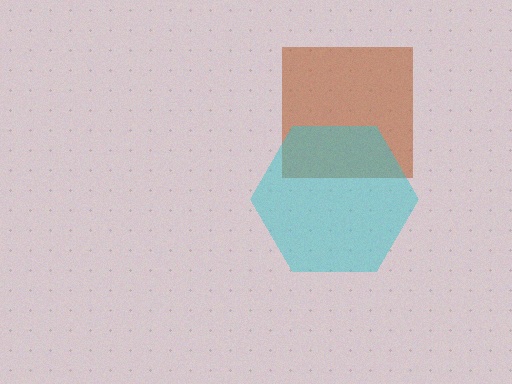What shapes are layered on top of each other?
The layered shapes are: a brown square, a cyan hexagon.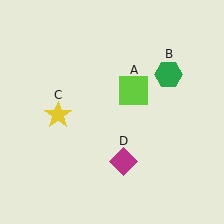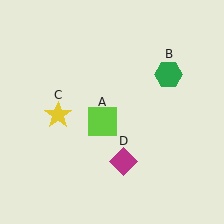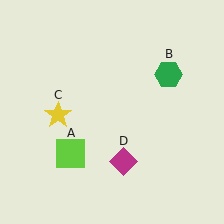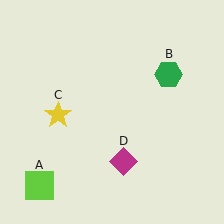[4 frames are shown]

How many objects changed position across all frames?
1 object changed position: lime square (object A).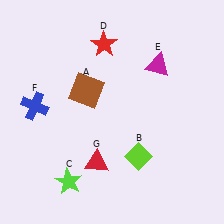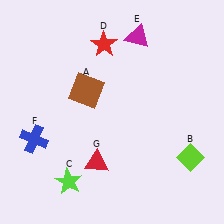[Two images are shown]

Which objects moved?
The objects that moved are: the lime diamond (B), the magenta triangle (E), the blue cross (F).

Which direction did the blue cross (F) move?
The blue cross (F) moved down.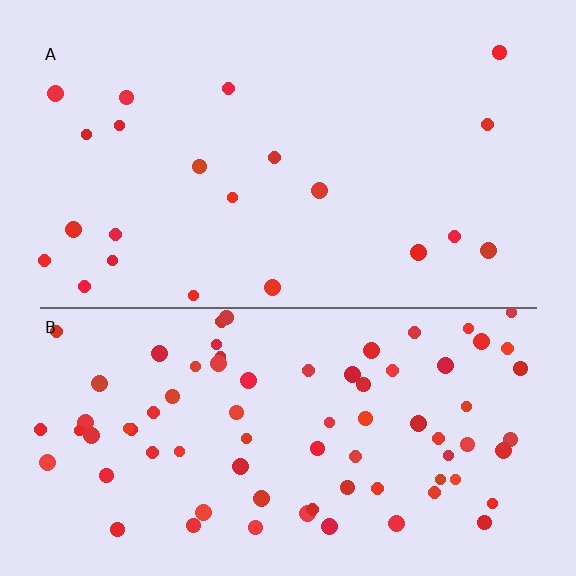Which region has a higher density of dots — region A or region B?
B (the bottom).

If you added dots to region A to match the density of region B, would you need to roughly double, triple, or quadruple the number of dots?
Approximately quadruple.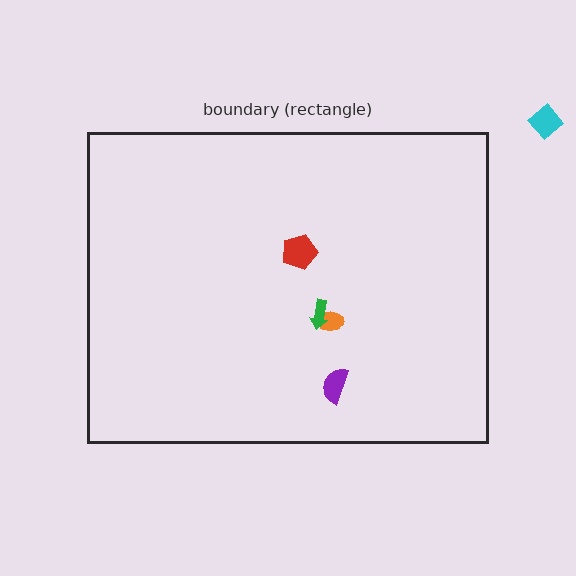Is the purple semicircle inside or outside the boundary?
Inside.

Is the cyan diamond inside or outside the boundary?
Outside.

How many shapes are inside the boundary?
4 inside, 1 outside.